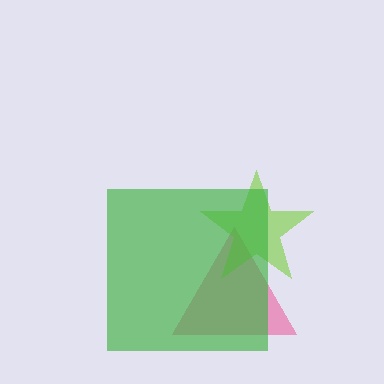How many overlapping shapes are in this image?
There are 3 overlapping shapes in the image.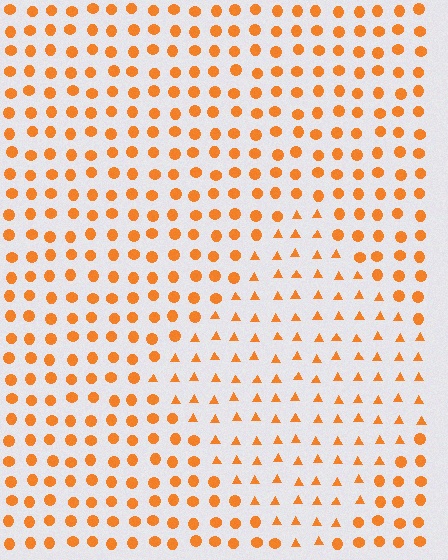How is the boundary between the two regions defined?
The boundary is defined by a change in element shape: triangles inside vs. circles outside. All elements share the same color and spacing.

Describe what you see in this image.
The image is filled with small orange elements arranged in a uniform grid. A diamond-shaped region contains triangles, while the surrounding area contains circles. The boundary is defined purely by the change in element shape.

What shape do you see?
I see a diamond.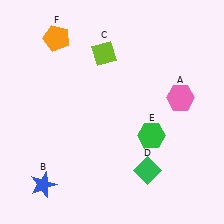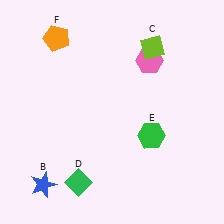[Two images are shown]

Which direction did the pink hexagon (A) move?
The pink hexagon (A) moved up.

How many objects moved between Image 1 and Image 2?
3 objects moved between the two images.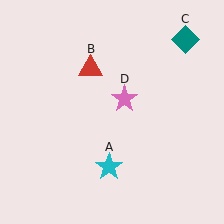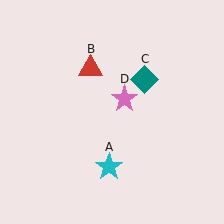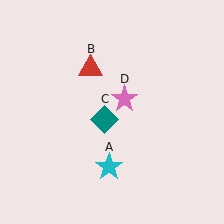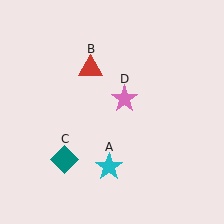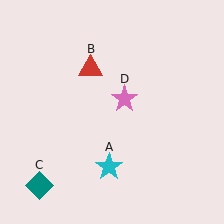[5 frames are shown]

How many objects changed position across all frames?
1 object changed position: teal diamond (object C).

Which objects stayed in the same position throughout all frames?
Cyan star (object A) and red triangle (object B) and pink star (object D) remained stationary.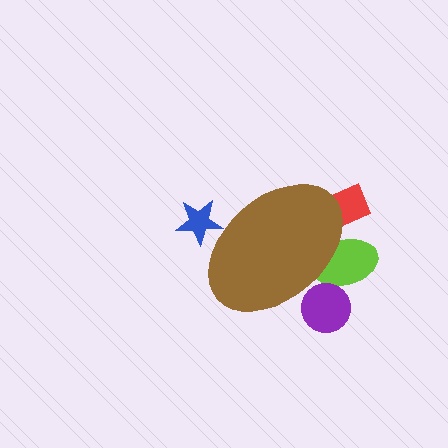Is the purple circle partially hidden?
Yes, the purple circle is partially hidden behind the brown ellipse.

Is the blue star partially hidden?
Yes, the blue star is partially hidden behind the brown ellipse.